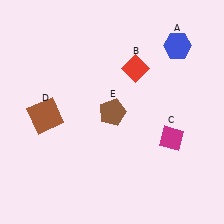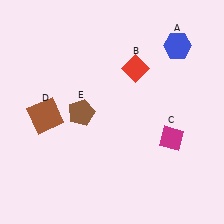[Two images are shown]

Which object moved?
The brown pentagon (E) moved left.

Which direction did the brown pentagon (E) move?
The brown pentagon (E) moved left.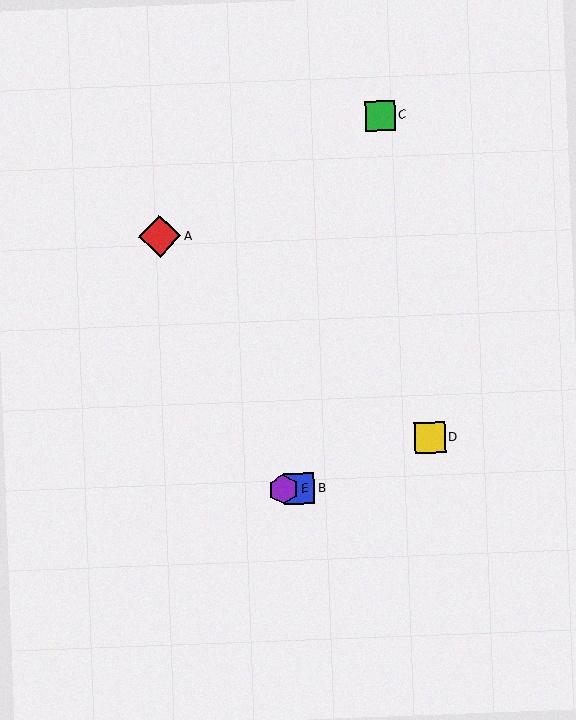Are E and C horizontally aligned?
No, E is at y≈489 and C is at y≈116.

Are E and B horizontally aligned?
Yes, both are at y≈489.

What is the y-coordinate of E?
Object E is at y≈489.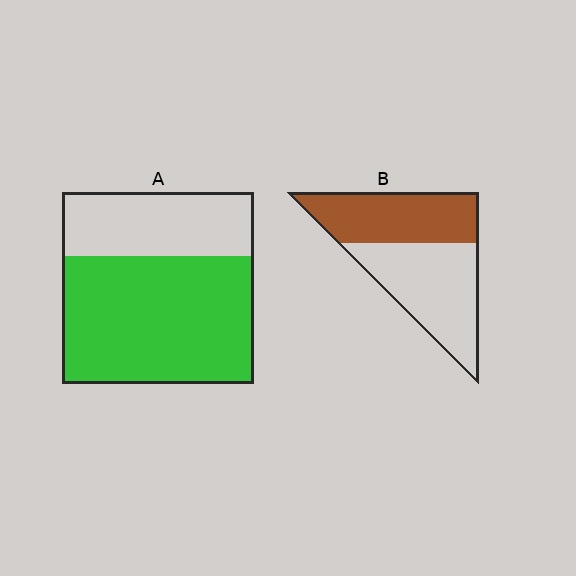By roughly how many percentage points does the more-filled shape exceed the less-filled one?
By roughly 20 percentage points (A over B).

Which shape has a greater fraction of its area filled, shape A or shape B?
Shape A.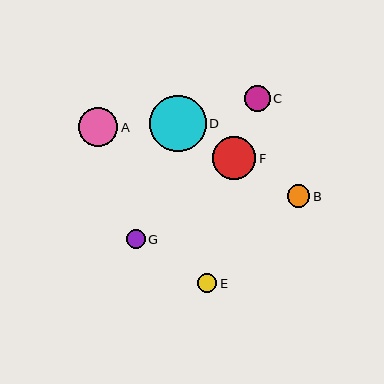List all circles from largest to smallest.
From largest to smallest: D, F, A, C, B, E, G.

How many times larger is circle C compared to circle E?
Circle C is approximately 1.4 times the size of circle E.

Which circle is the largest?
Circle D is the largest with a size of approximately 57 pixels.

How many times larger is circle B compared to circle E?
Circle B is approximately 1.2 times the size of circle E.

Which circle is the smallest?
Circle G is the smallest with a size of approximately 19 pixels.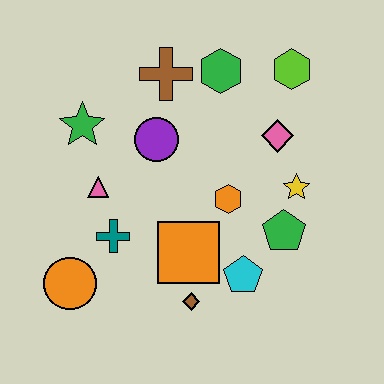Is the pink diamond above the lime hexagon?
No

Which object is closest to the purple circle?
The brown cross is closest to the purple circle.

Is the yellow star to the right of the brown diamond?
Yes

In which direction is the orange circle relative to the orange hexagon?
The orange circle is to the left of the orange hexagon.